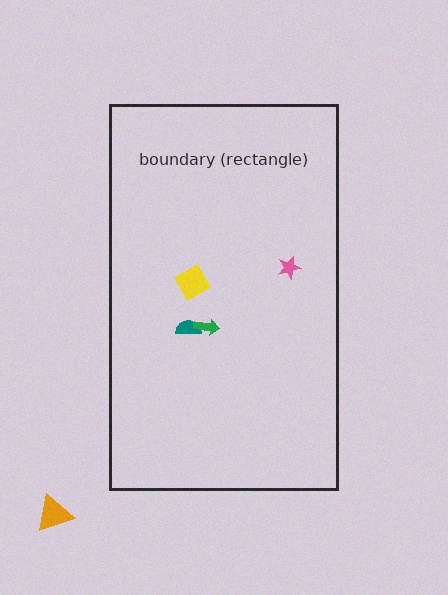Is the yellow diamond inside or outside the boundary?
Inside.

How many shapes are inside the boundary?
4 inside, 1 outside.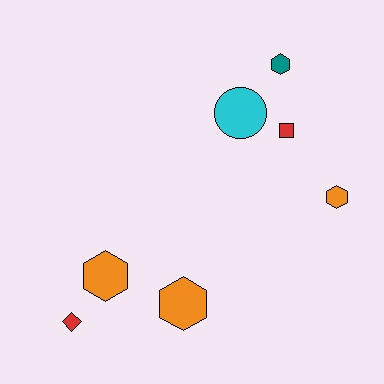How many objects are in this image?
There are 7 objects.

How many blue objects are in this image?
There are no blue objects.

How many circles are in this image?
There is 1 circle.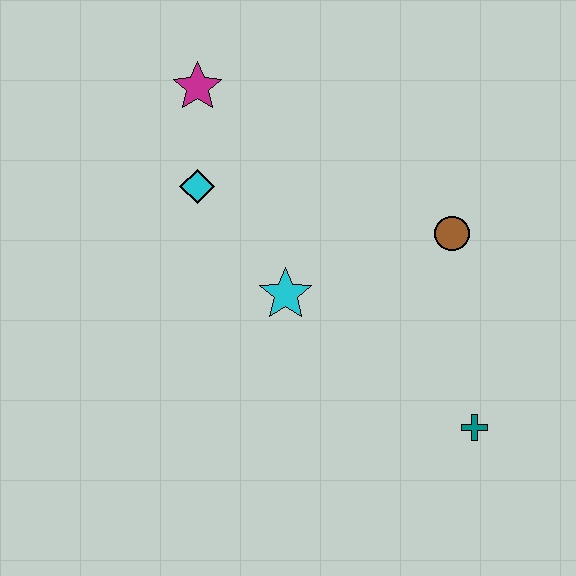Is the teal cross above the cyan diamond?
No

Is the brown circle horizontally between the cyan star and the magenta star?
No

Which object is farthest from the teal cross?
The magenta star is farthest from the teal cross.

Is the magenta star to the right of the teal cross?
No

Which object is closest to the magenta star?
The cyan diamond is closest to the magenta star.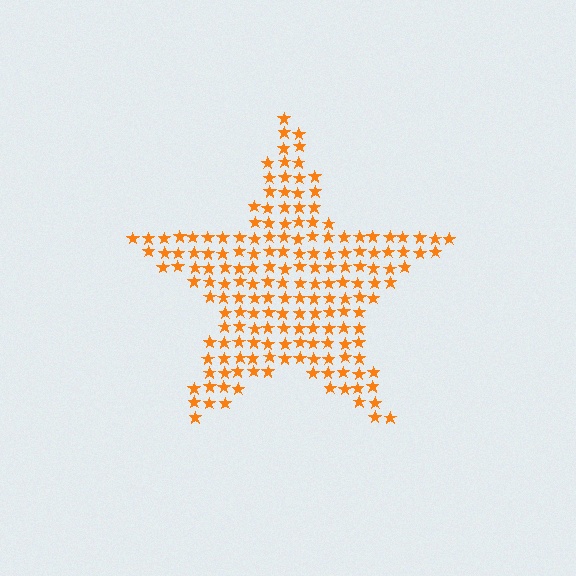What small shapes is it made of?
It is made of small stars.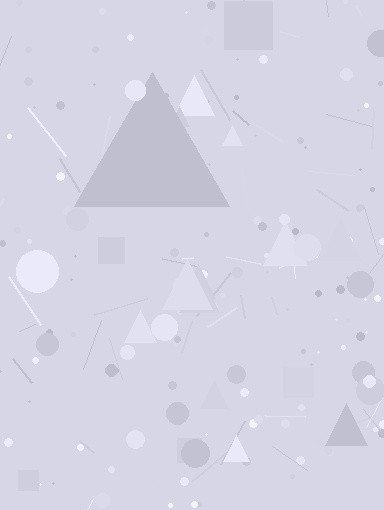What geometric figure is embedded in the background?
A triangle is embedded in the background.